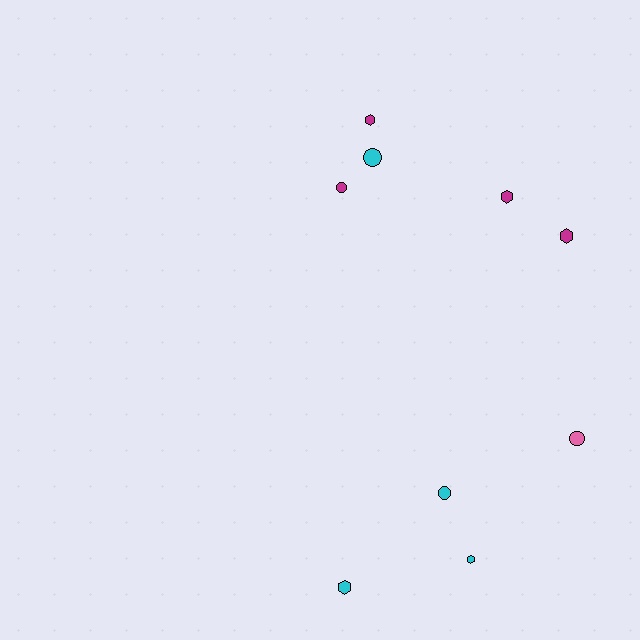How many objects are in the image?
There are 9 objects.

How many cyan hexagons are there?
There are 2 cyan hexagons.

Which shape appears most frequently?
Hexagon, with 5 objects.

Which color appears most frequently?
Cyan, with 4 objects.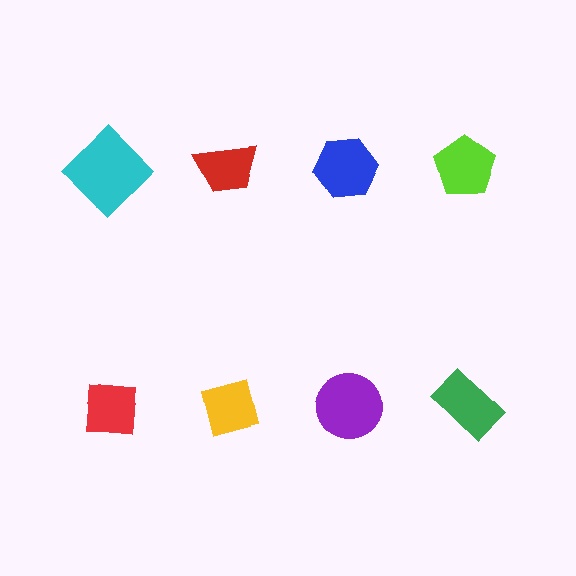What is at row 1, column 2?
A red trapezoid.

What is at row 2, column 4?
A green rectangle.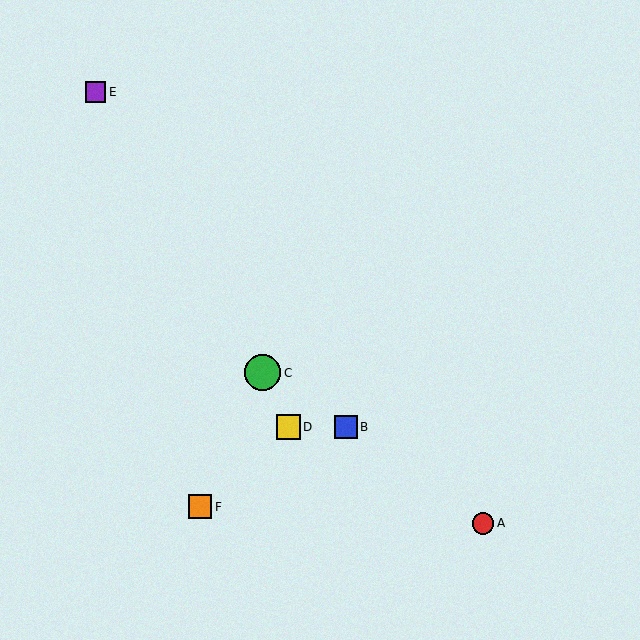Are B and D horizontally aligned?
Yes, both are at y≈427.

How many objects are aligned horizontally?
2 objects (B, D) are aligned horizontally.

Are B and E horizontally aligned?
No, B is at y≈427 and E is at y≈92.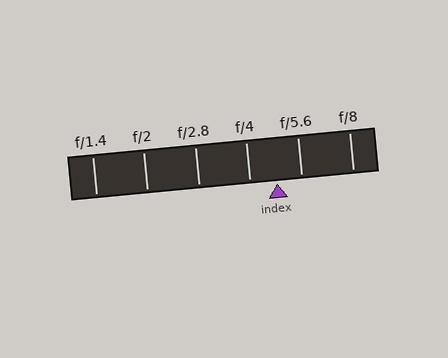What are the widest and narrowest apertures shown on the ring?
The widest aperture shown is f/1.4 and the narrowest is f/8.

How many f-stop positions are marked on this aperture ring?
There are 6 f-stop positions marked.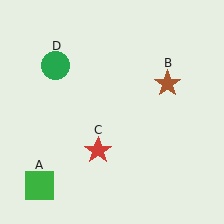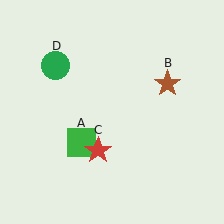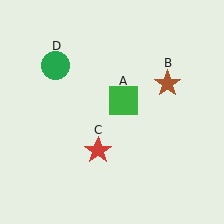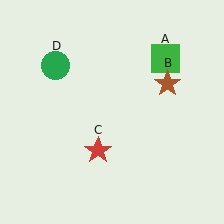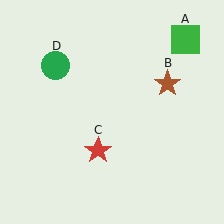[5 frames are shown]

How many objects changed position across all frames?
1 object changed position: green square (object A).